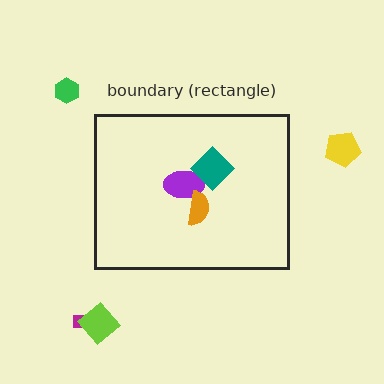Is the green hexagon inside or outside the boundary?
Outside.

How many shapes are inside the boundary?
3 inside, 4 outside.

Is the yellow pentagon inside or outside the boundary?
Outside.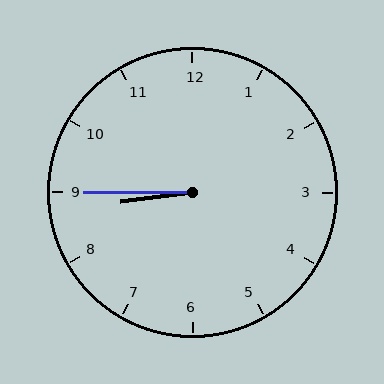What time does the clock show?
8:45.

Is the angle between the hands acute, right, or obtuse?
It is acute.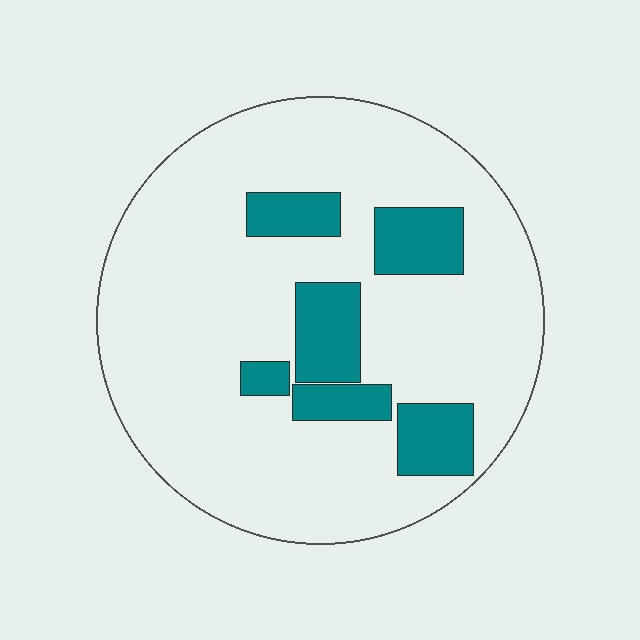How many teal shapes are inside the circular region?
6.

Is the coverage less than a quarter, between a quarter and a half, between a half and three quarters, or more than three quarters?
Less than a quarter.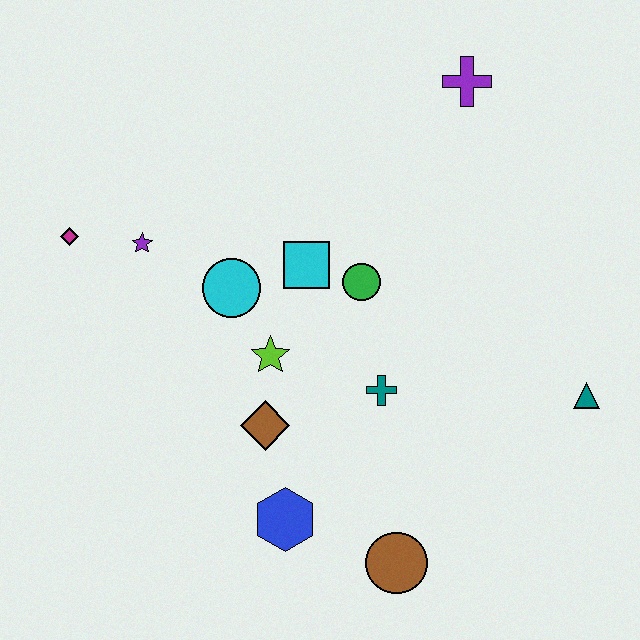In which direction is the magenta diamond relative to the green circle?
The magenta diamond is to the left of the green circle.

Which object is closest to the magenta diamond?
The purple star is closest to the magenta diamond.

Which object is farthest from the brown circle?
The purple cross is farthest from the brown circle.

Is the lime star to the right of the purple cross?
No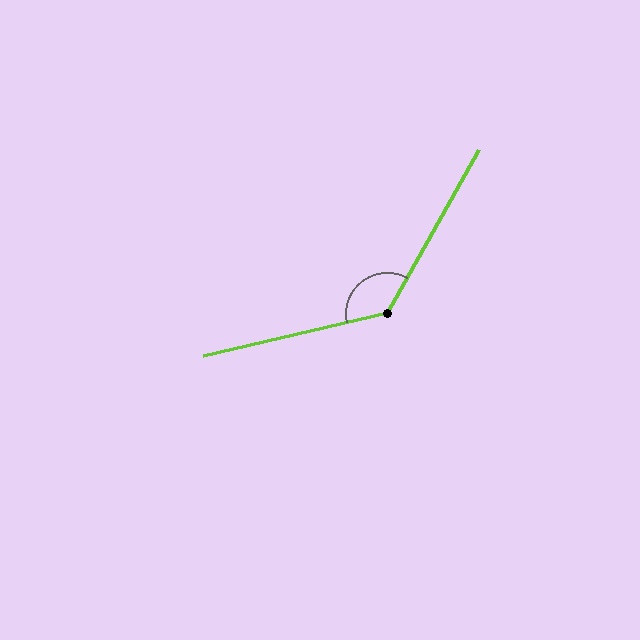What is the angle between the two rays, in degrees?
Approximately 132 degrees.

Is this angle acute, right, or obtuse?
It is obtuse.